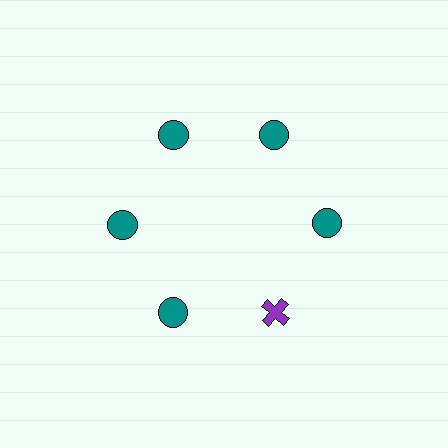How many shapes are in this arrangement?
There are 6 shapes arranged in a ring pattern.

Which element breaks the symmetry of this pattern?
The purple cross at roughly the 5 o'clock position breaks the symmetry. All other shapes are teal circles.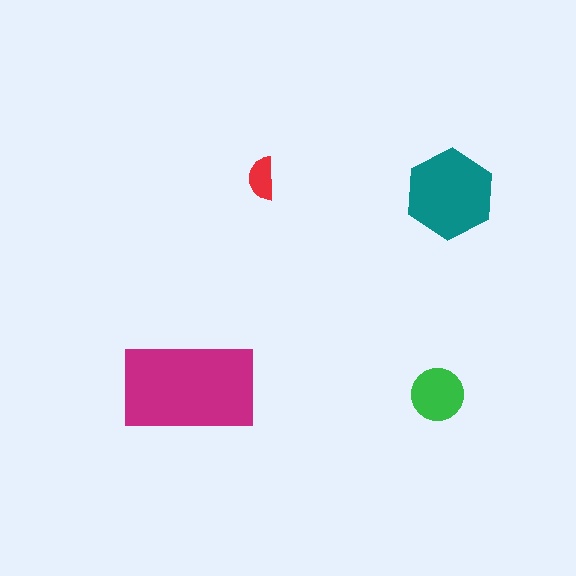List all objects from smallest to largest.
The red semicircle, the green circle, the teal hexagon, the magenta rectangle.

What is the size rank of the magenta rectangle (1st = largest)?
1st.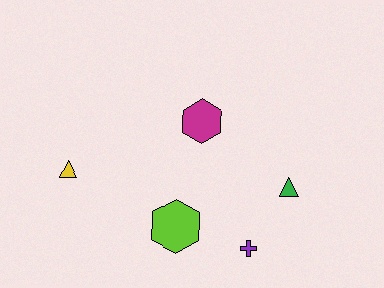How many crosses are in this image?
There is 1 cross.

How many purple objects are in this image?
There is 1 purple object.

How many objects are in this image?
There are 5 objects.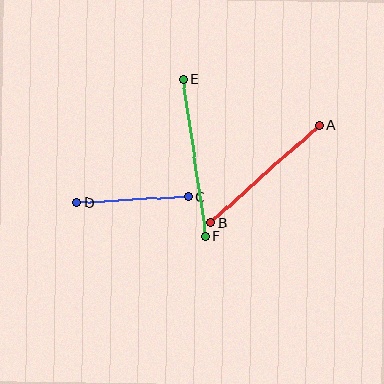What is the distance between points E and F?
The distance is approximately 159 pixels.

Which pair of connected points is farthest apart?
Points E and F are farthest apart.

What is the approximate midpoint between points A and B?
The midpoint is at approximately (265, 174) pixels.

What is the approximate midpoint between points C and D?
The midpoint is at approximately (132, 200) pixels.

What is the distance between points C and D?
The distance is approximately 112 pixels.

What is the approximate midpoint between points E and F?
The midpoint is at approximately (194, 158) pixels.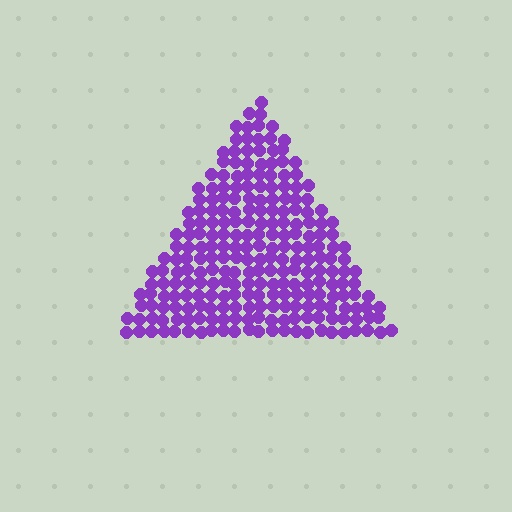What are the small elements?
The small elements are circles.